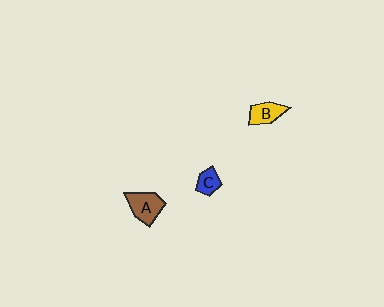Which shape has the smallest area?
Shape C (blue).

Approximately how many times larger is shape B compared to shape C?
Approximately 1.3 times.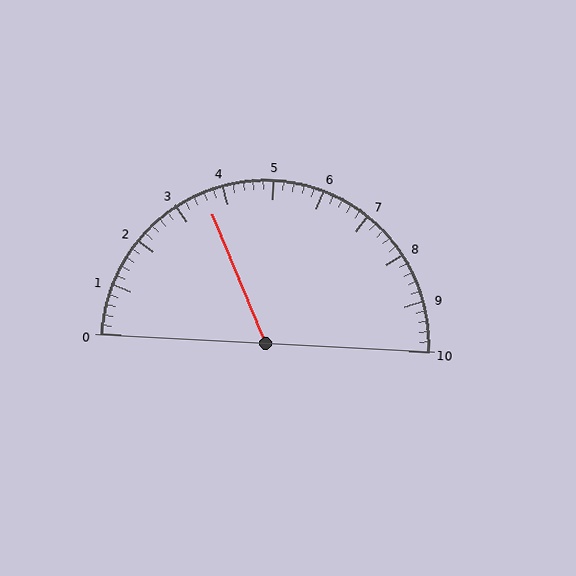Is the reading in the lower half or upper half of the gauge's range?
The reading is in the lower half of the range (0 to 10).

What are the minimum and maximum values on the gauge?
The gauge ranges from 0 to 10.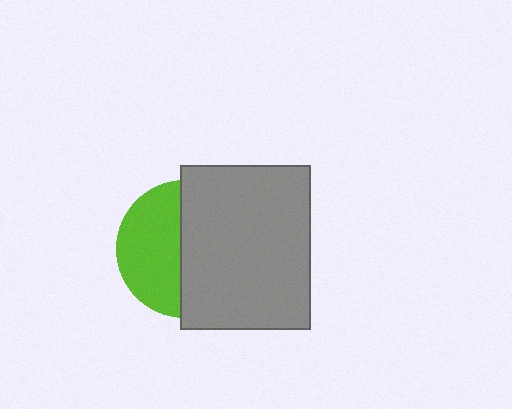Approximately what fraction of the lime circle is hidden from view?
Roughly 55% of the lime circle is hidden behind the gray rectangle.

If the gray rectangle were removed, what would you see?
You would see the complete lime circle.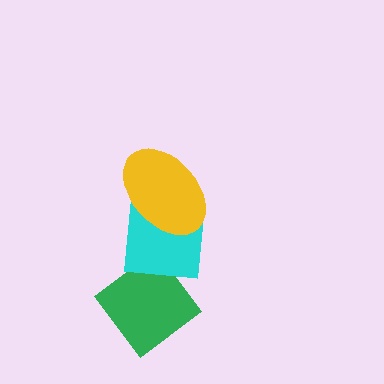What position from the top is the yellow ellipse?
The yellow ellipse is 1st from the top.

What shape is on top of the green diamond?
The cyan square is on top of the green diamond.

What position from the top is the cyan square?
The cyan square is 2nd from the top.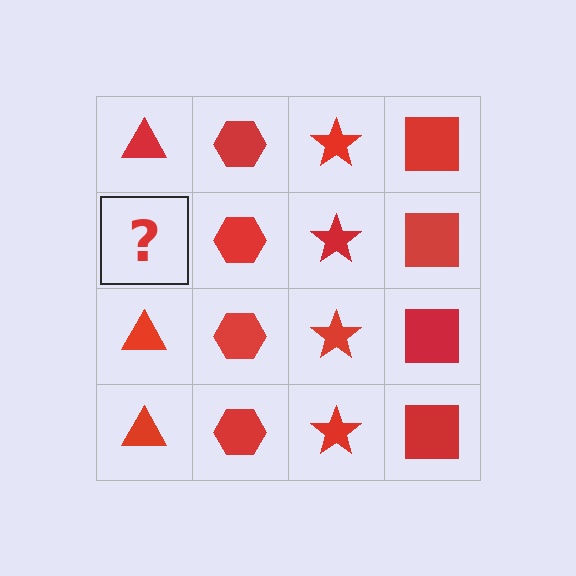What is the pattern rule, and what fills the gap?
The rule is that each column has a consistent shape. The gap should be filled with a red triangle.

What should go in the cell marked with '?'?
The missing cell should contain a red triangle.